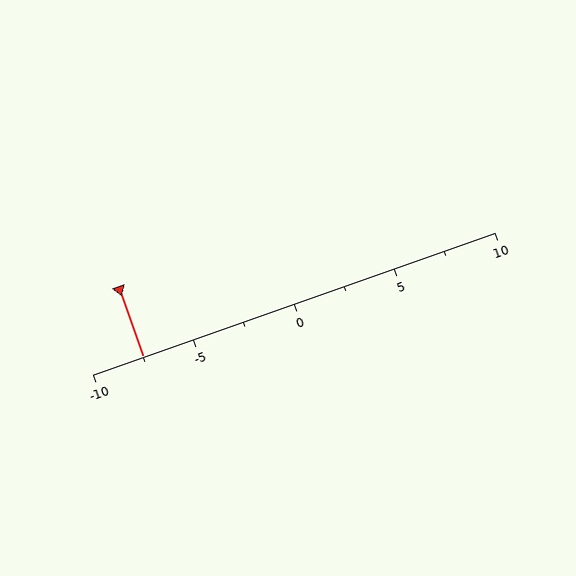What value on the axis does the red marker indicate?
The marker indicates approximately -7.5.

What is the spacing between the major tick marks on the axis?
The major ticks are spaced 5 apart.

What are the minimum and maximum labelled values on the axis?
The axis runs from -10 to 10.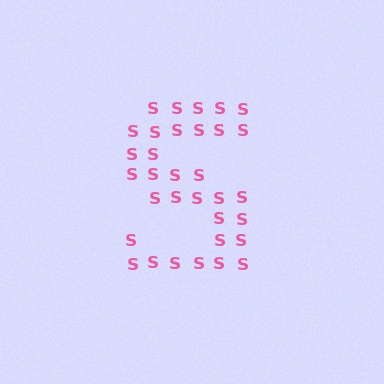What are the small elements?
The small elements are letter S's.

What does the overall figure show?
The overall figure shows the letter S.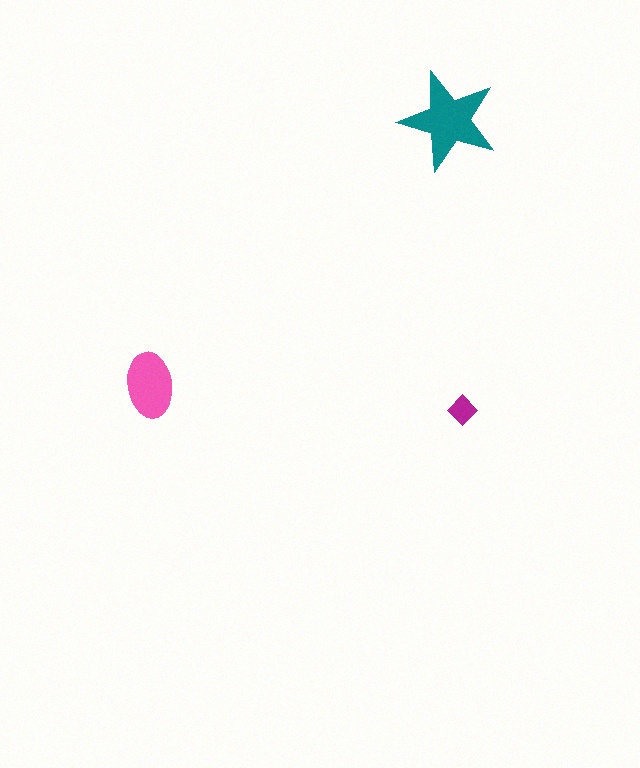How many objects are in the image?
There are 3 objects in the image.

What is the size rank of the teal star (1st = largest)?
1st.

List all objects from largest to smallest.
The teal star, the pink ellipse, the magenta diamond.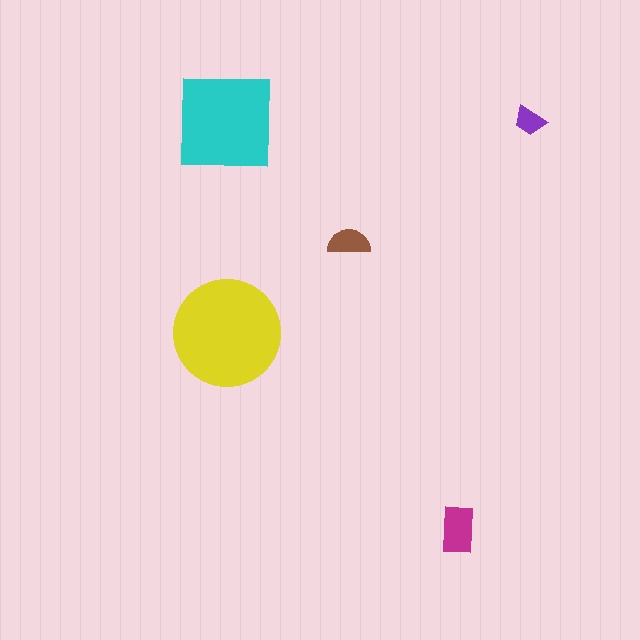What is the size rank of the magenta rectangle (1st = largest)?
3rd.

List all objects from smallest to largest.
The purple trapezoid, the brown semicircle, the magenta rectangle, the cyan square, the yellow circle.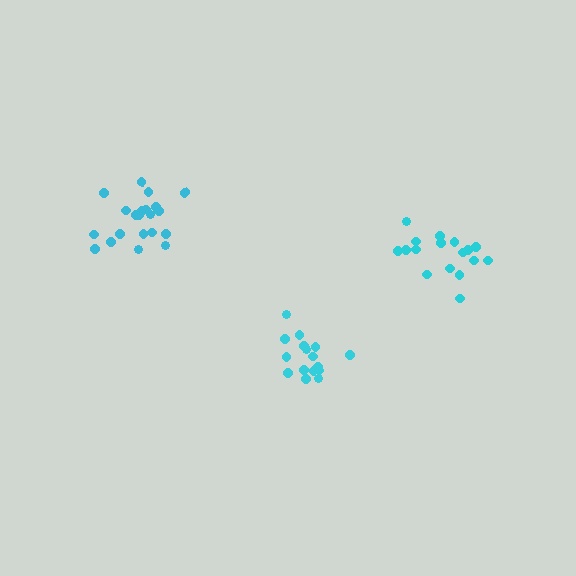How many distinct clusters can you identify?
There are 3 distinct clusters.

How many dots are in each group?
Group 1: 16 dots, Group 2: 17 dots, Group 3: 21 dots (54 total).